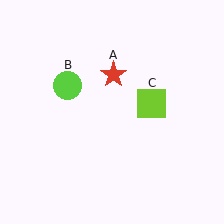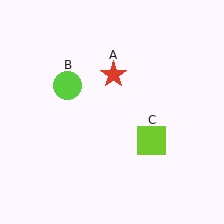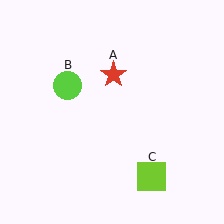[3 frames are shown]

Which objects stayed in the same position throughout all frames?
Red star (object A) and lime circle (object B) remained stationary.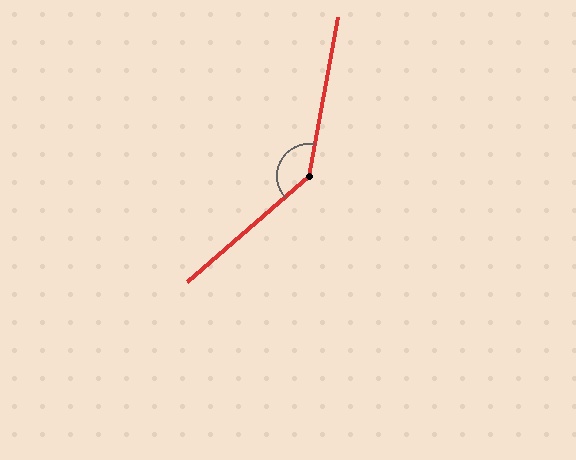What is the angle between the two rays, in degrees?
Approximately 141 degrees.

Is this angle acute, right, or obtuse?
It is obtuse.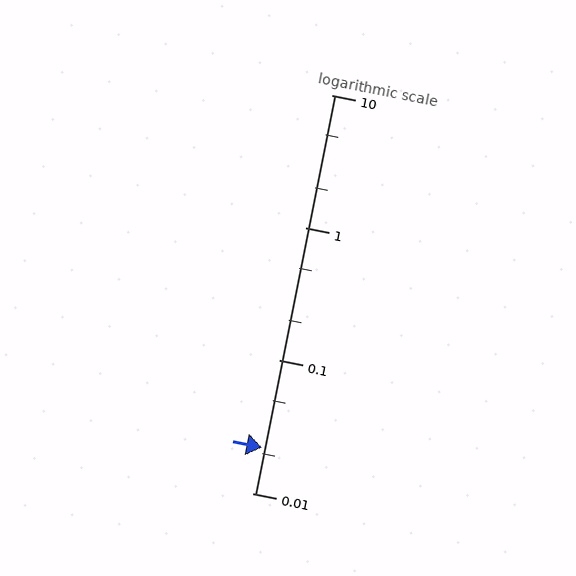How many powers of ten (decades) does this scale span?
The scale spans 3 decades, from 0.01 to 10.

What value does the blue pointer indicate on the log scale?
The pointer indicates approximately 0.022.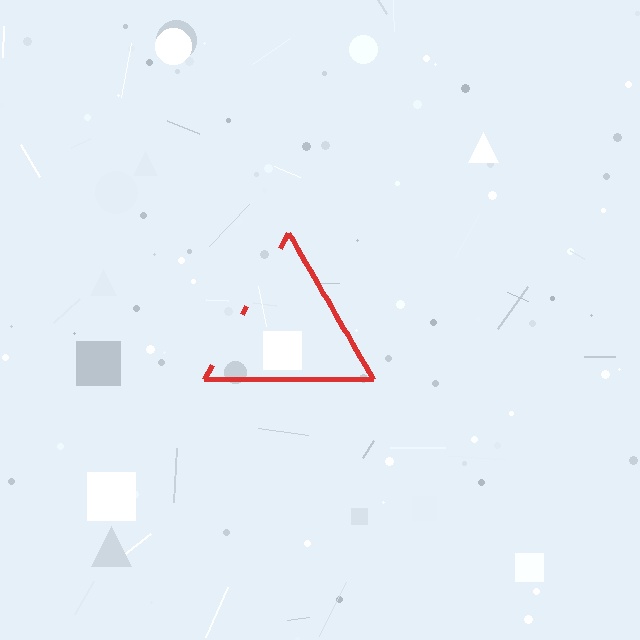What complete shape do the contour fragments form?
The contour fragments form a triangle.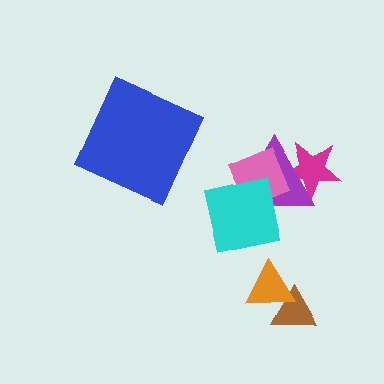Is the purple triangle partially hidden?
Yes, it is partially covered by another shape.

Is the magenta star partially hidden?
Yes, it is partially covered by another shape.